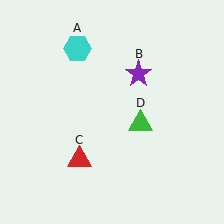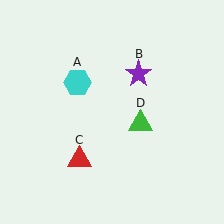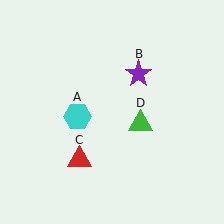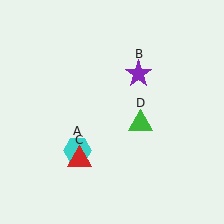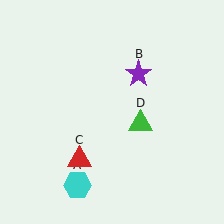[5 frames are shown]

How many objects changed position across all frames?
1 object changed position: cyan hexagon (object A).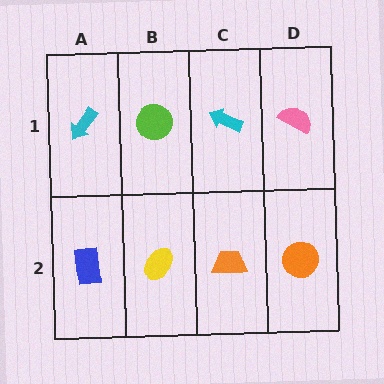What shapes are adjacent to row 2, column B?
A lime circle (row 1, column B), a blue rectangle (row 2, column A), an orange trapezoid (row 2, column C).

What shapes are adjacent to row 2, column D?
A pink semicircle (row 1, column D), an orange trapezoid (row 2, column C).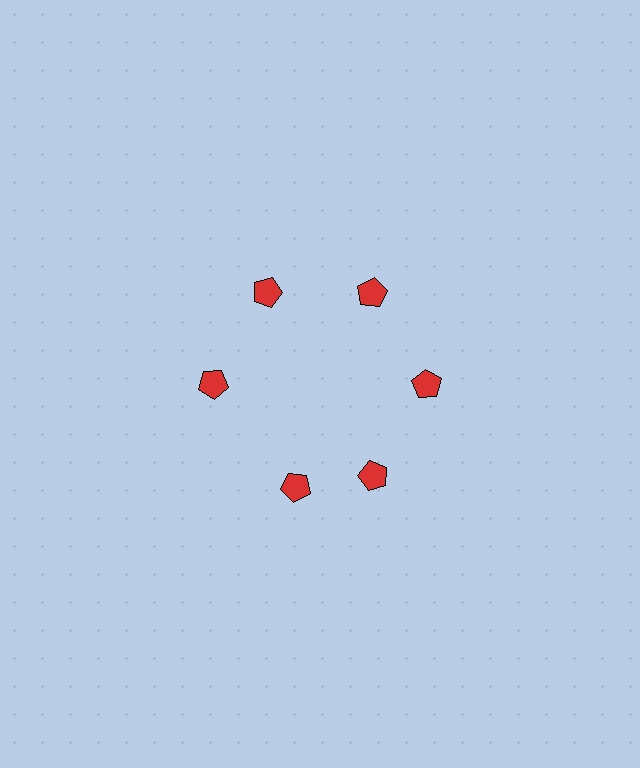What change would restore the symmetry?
The symmetry would be restored by rotating it back into even spacing with its neighbors so that all 6 pentagons sit at equal angles and equal distance from the center.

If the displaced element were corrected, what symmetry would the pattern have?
It would have 6-fold rotational symmetry — the pattern would map onto itself every 60 degrees.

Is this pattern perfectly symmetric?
No. The 6 red pentagons are arranged in a ring, but one element near the 7 o'clock position is rotated out of alignment along the ring, breaking the 6-fold rotational symmetry.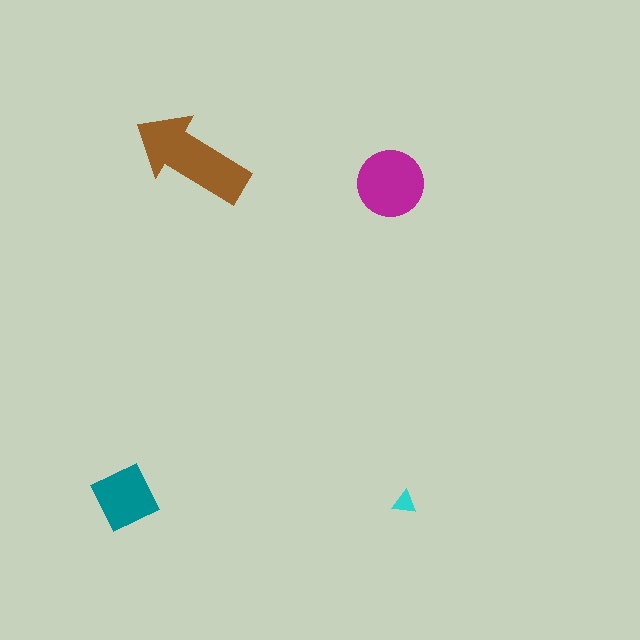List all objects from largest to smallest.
The brown arrow, the magenta circle, the teal diamond, the cyan triangle.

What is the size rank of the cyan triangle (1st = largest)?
4th.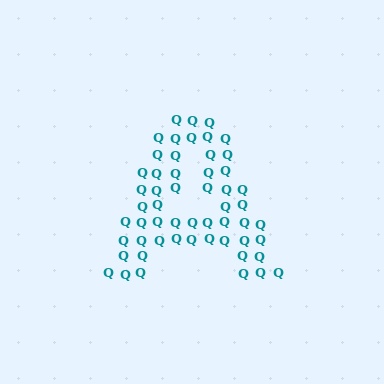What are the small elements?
The small elements are letter Q's.